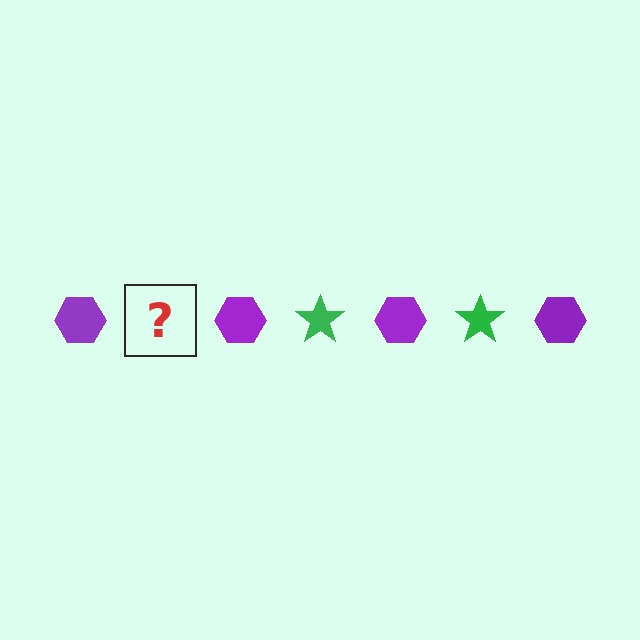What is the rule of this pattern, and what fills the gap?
The rule is that the pattern alternates between purple hexagon and green star. The gap should be filled with a green star.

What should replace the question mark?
The question mark should be replaced with a green star.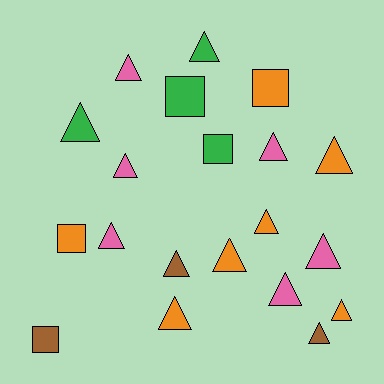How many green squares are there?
There are 2 green squares.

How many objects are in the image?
There are 20 objects.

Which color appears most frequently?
Orange, with 7 objects.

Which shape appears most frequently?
Triangle, with 15 objects.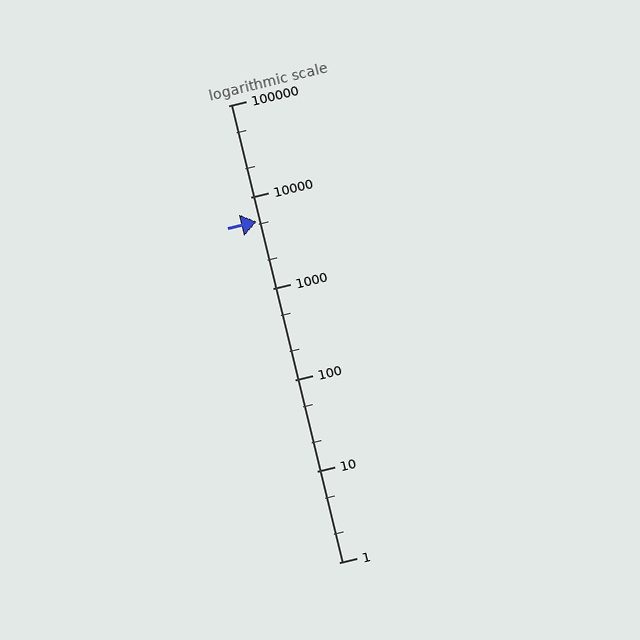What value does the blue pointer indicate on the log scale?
The pointer indicates approximately 5300.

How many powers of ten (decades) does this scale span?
The scale spans 5 decades, from 1 to 100000.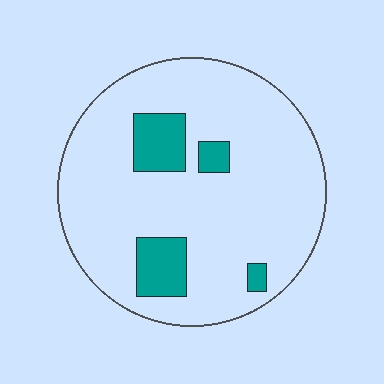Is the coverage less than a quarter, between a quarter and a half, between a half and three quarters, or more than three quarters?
Less than a quarter.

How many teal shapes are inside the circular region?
4.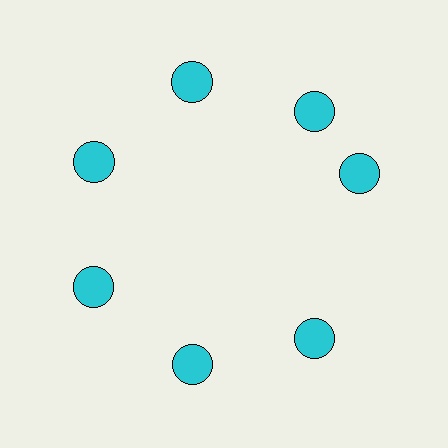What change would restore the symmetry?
The symmetry would be restored by rotating it back into even spacing with its neighbors so that all 7 circles sit at equal angles and equal distance from the center.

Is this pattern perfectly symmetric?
No. The 7 cyan circles are arranged in a ring, but one element near the 3 o'clock position is rotated out of alignment along the ring, breaking the 7-fold rotational symmetry.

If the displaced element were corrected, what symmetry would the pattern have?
It would have 7-fold rotational symmetry — the pattern would map onto itself every 51 degrees.